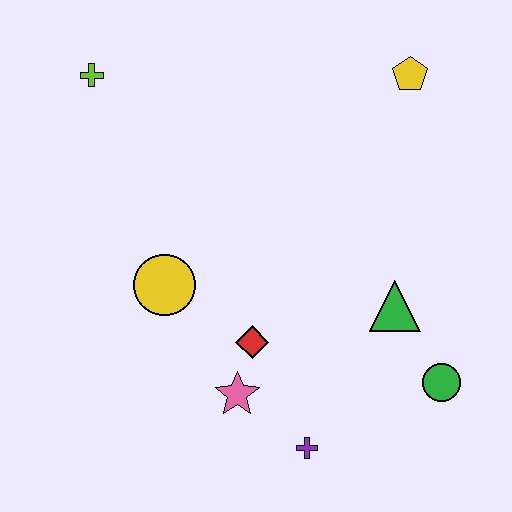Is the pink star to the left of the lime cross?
No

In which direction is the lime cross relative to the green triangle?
The lime cross is to the left of the green triangle.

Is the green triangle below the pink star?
No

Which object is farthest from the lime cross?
The green circle is farthest from the lime cross.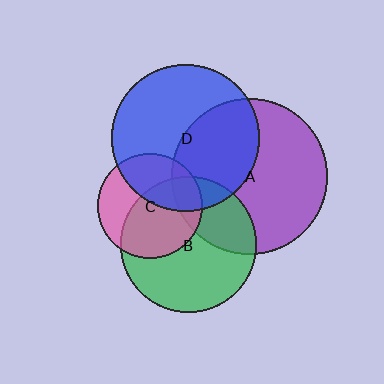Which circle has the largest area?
Circle A (purple).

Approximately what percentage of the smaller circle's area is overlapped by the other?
Approximately 40%.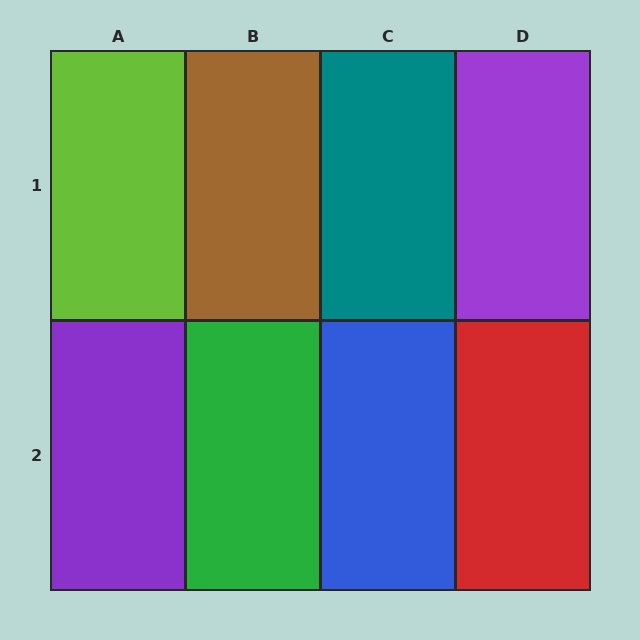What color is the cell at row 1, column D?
Purple.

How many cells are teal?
1 cell is teal.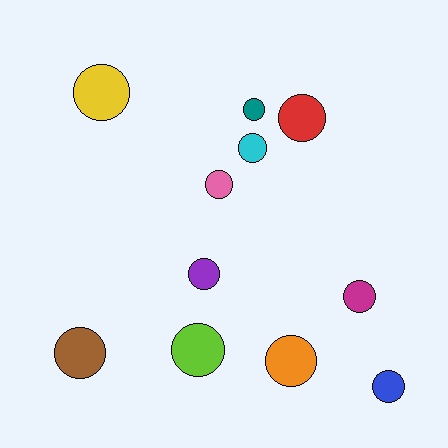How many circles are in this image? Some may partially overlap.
There are 11 circles.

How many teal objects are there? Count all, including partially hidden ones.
There is 1 teal object.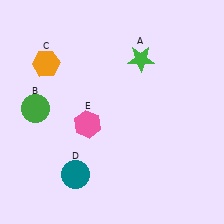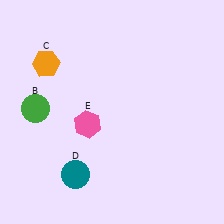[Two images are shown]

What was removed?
The green star (A) was removed in Image 2.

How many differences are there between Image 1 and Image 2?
There is 1 difference between the two images.